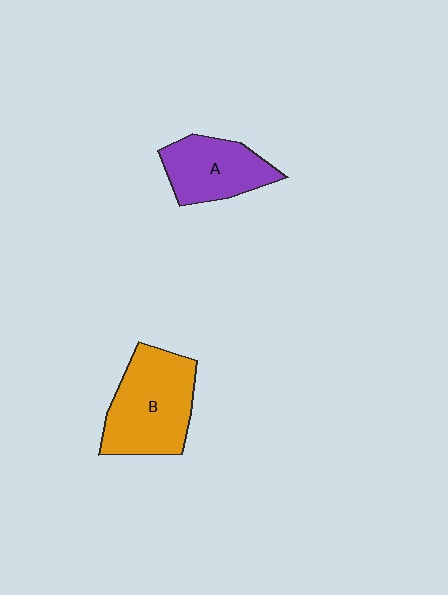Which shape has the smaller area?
Shape A (purple).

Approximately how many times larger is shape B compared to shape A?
Approximately 1.4 times.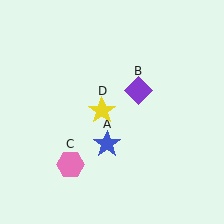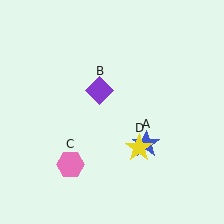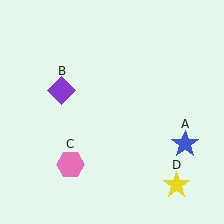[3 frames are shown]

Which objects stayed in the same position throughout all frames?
Pink hexagon (object C) remained stationary.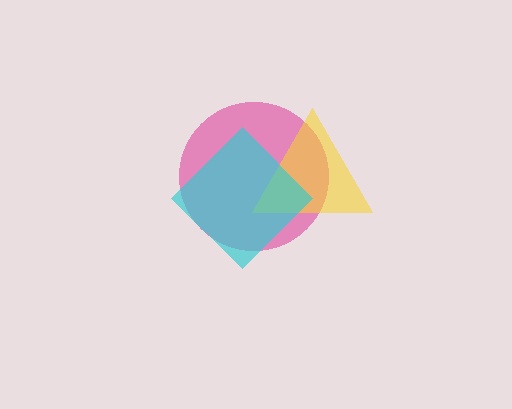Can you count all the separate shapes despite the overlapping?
Yes, there are 3 separate shapes.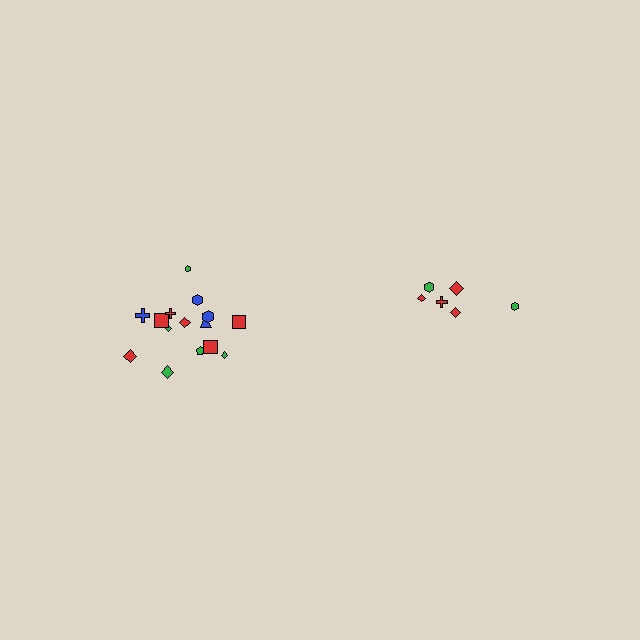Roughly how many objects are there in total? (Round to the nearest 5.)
Roughly 20 objects in total.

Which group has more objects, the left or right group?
The left group.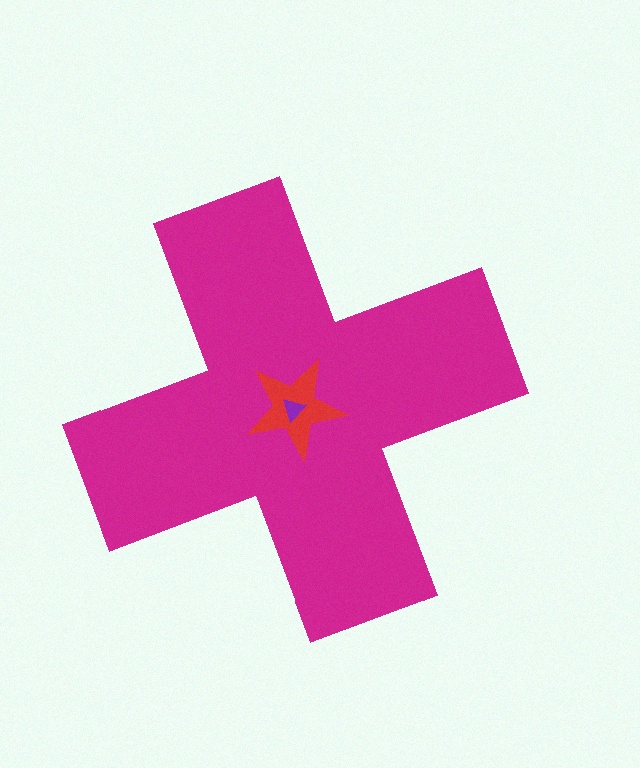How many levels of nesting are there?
3.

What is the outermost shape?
The magenta cross.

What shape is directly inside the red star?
The purple triangle.